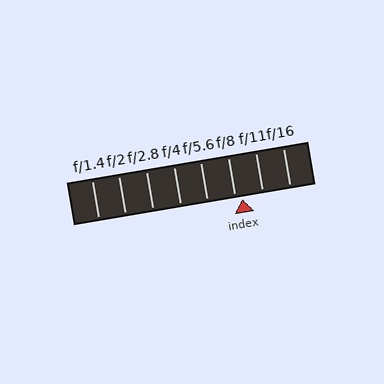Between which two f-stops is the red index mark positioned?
The index mark is between f/8 and f/11.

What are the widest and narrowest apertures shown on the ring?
The widest aperture shown is f/1.4 and the narrowest is f/16.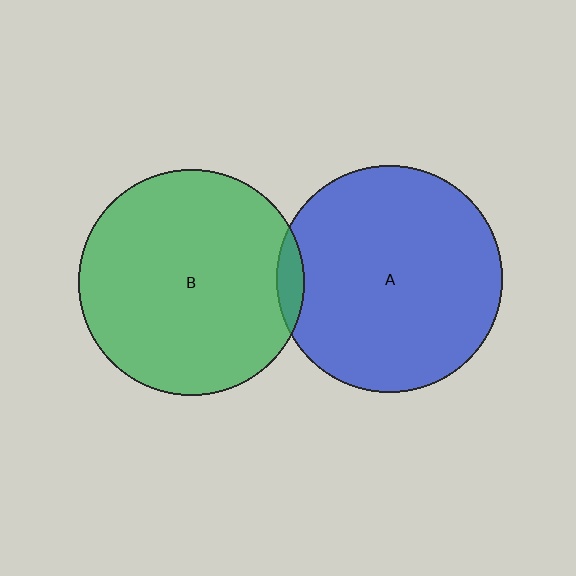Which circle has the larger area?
Circle A (blue).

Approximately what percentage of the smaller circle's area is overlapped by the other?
Approximately 5%.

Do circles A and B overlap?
Yes.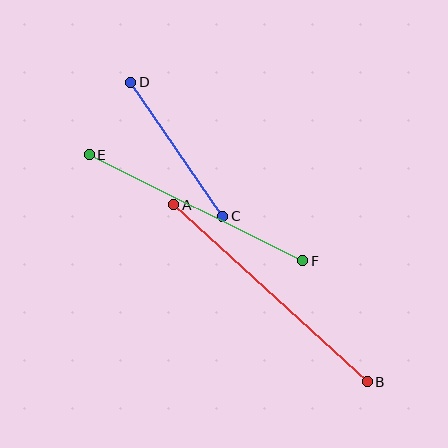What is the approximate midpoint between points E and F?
The midpoint is at approximately (196, 208) pixels.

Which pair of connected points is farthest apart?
Points A and B are farthest apart.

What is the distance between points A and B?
The distance is approximately 262 pixels.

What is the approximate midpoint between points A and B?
The midpoint is at approximately (271, 293) pixels.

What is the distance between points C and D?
The distance is approximately 163 pixels.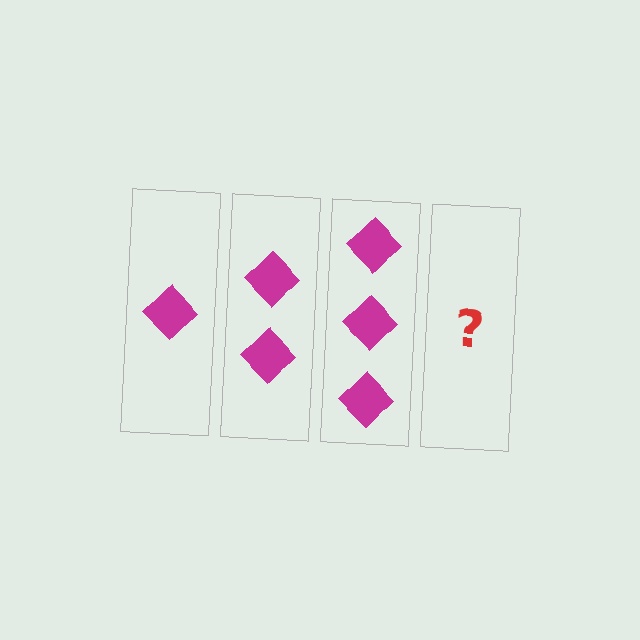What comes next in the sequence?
The next element should be 4 diamonds.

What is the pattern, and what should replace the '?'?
The pattern is that each step adds one more diamond. The '?' should be 4 diamonds.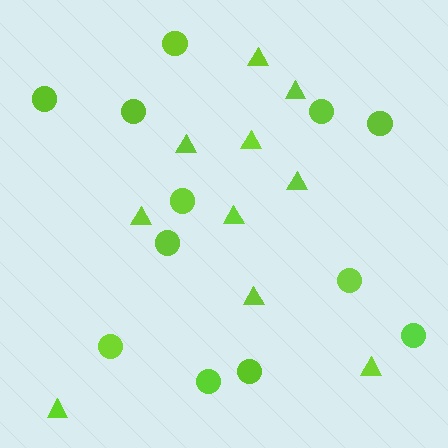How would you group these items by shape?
There are 2 groups: one group of triangles (10) and one group of circles (12).